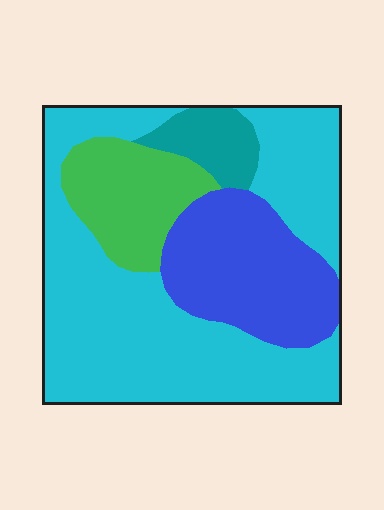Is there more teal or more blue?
Blue.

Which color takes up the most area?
Cyan, at roughly 55%.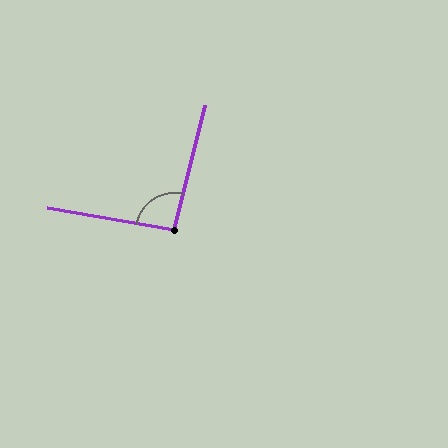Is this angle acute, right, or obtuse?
It is approximately a right angle.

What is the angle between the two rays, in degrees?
Approximately 94 degrees.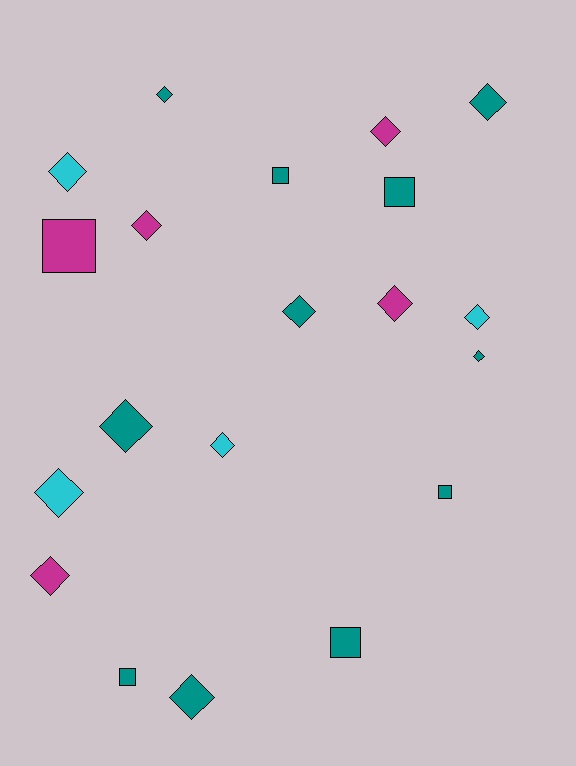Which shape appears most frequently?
Diamond, with 14 objects.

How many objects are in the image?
There are 20 objects.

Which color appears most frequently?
Teal, with 11 objects.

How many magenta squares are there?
There is 1 magenta square.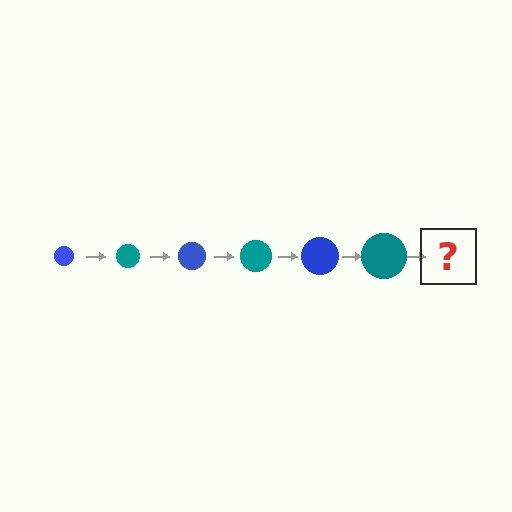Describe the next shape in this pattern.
It should be a blue circle, larger than the previous one.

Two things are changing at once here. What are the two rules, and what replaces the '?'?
The two rules are that the circle grows larger each step and the color cycles through blue and teal. The '?' should be a blue circle, larger than the previous one.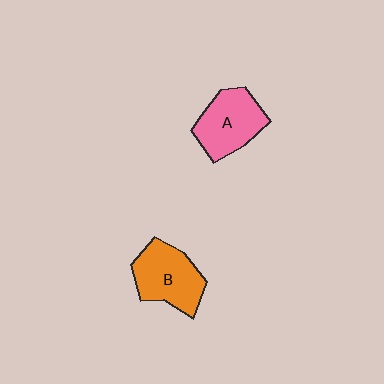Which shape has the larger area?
Shape B (orange).